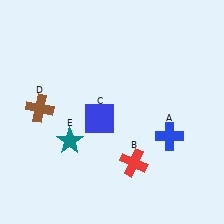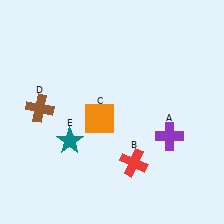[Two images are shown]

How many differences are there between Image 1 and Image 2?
There are 2 differences between the two images.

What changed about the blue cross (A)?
In Image 1, A is blue. In Image 2, it changed to purple.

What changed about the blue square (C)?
In Image 1, C is blue. In Image 2, it changed to orange.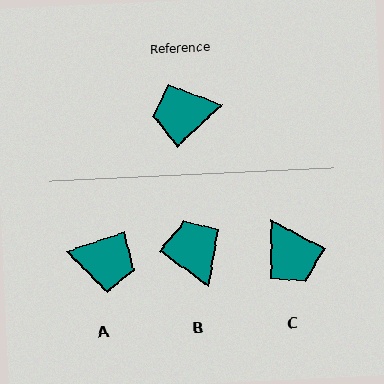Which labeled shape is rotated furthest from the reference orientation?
A, about 155 degrees away.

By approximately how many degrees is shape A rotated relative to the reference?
Approximately 155 degrees counter-clockwise.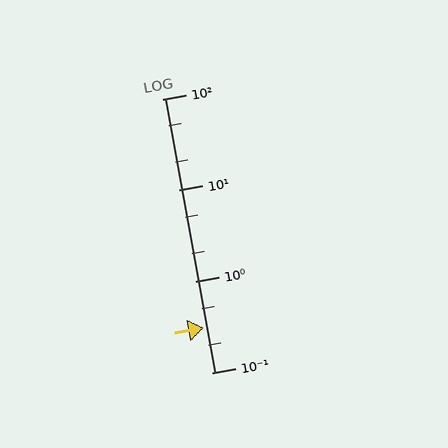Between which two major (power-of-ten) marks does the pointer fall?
The pointer is between 0.1 and 1.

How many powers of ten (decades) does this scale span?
The scale spans 3 decades, from 0.1 to 100.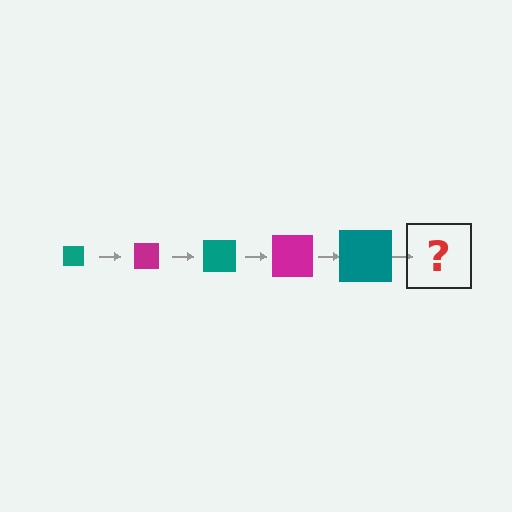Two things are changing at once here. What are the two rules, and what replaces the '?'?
The two rules are that the square grows larger each step and the color cycles through teal and magenta. The '?' should be a magenta square, larger than the previous one.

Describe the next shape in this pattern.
It should be a magenta square, larger than the previous one.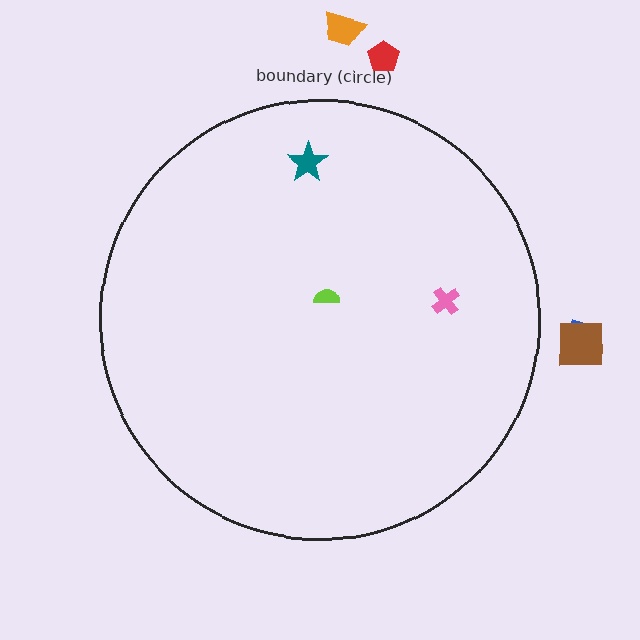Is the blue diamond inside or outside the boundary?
Outside.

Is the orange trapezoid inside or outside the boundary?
Outside.